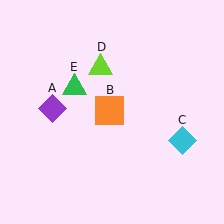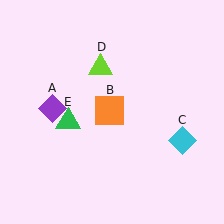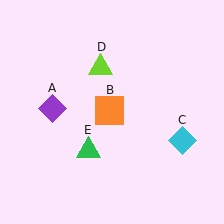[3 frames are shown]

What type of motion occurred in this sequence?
The green triangle (object E) rotated counterclockwise around the center of the scene.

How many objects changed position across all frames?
1 object changed position: green triangle (object E).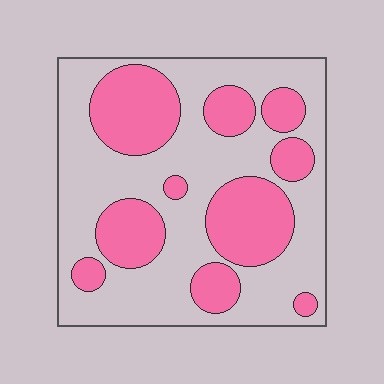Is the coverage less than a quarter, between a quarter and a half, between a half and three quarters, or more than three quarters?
Between a quarter and a half.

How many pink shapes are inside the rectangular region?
10.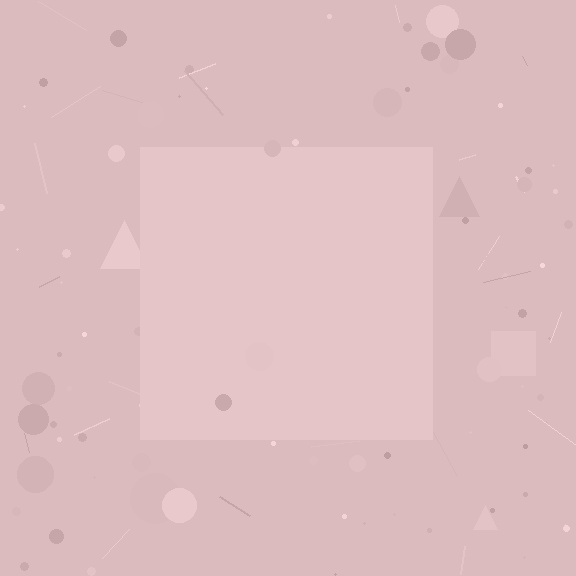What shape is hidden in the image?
A square is hidden in the image.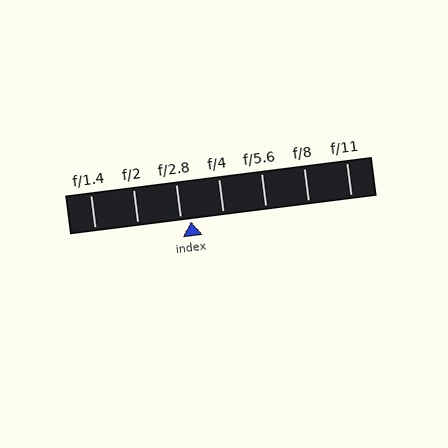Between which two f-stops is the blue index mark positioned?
The index mark is between f/2.8 and f/4.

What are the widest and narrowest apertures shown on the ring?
The widest aperture shown is f/1.4 and the narrowest is f/11.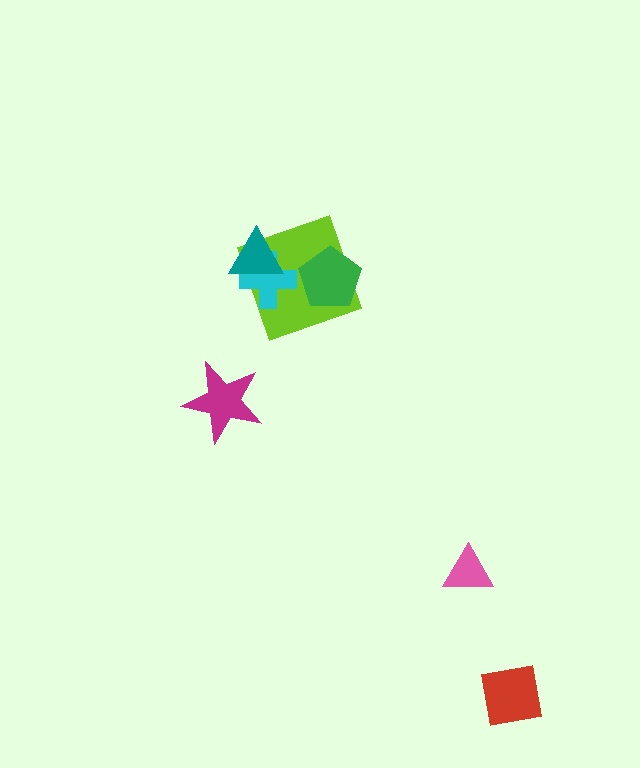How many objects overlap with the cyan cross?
2 objects overlap with the cyan cross.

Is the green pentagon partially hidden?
No, no other shape covers it.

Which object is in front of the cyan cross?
The teal triangle is in front of the cyan cross.